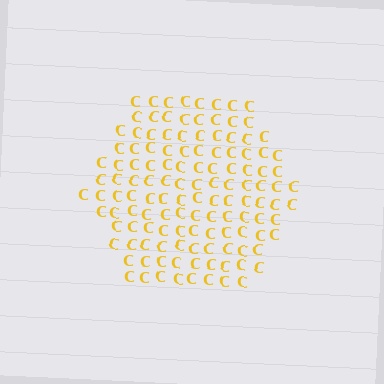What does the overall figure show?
The overall figure shows a hexagon.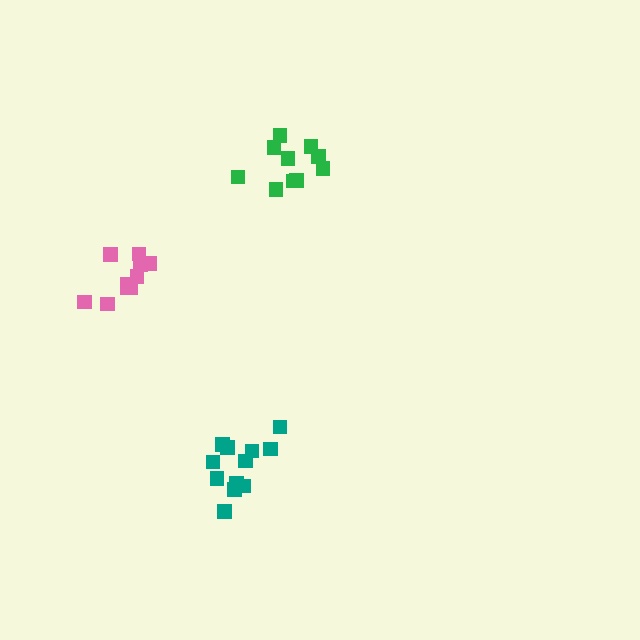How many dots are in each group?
Group 1: 10 dots, Group 2: 10 dots, Group 3: 12 dots (32 total).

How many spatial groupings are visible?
There are 3 spatial groupings.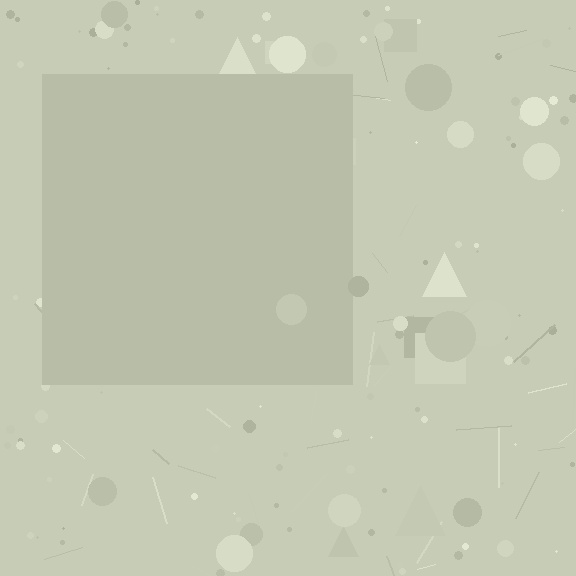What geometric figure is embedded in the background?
A square is embedded in the background.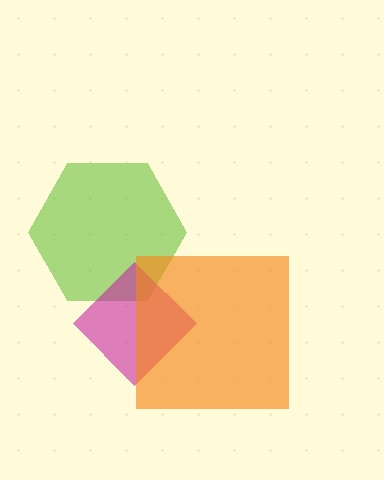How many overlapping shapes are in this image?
There are 3 overlapping shapes in the image.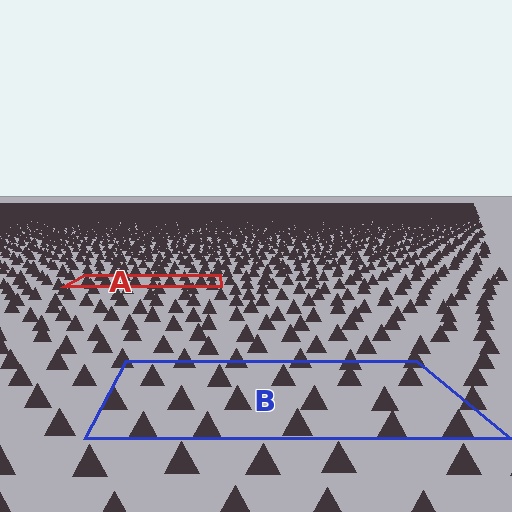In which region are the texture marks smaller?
The texture marks are smaller in region A, because it is farther away.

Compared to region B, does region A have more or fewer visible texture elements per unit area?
Region A has more texture elements per unit area — they are packed more densely because it is farther away.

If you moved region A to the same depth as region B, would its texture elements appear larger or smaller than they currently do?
They would appear larger. At a closer depth, the same texture elements are projected at a bigger on-screen size.